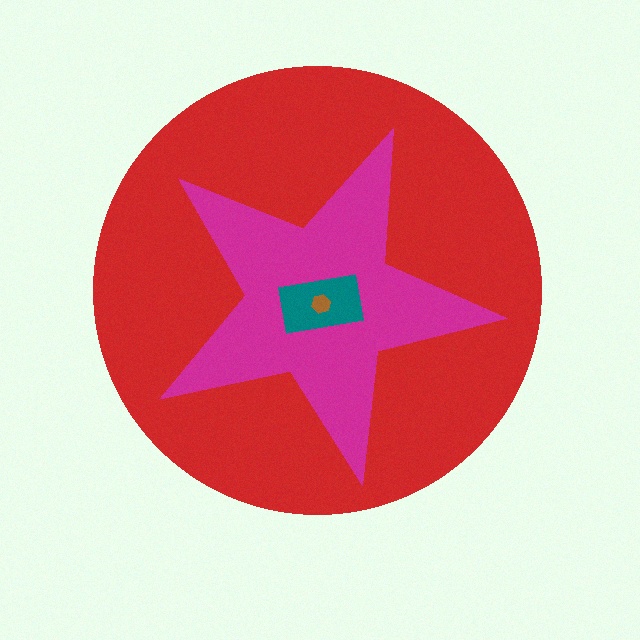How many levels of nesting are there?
4.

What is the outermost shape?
The red circle.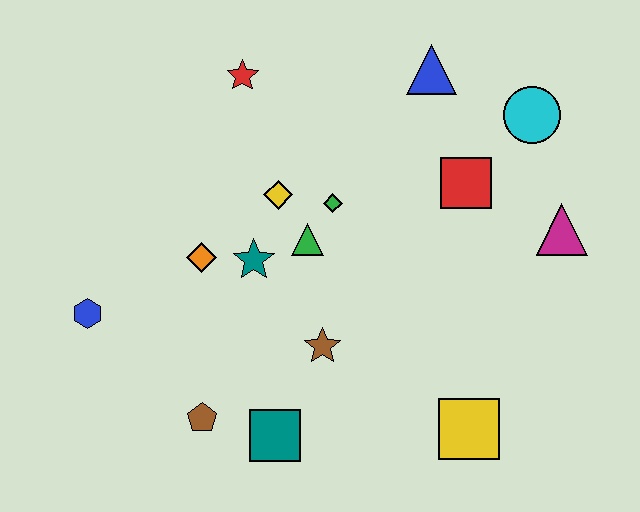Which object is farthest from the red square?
The blue hexagon is farthest from the red square.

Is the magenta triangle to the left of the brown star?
No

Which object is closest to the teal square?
The brown pentagon is closest to the teal square.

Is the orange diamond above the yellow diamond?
No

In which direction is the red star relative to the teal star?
The red star is above the teal star.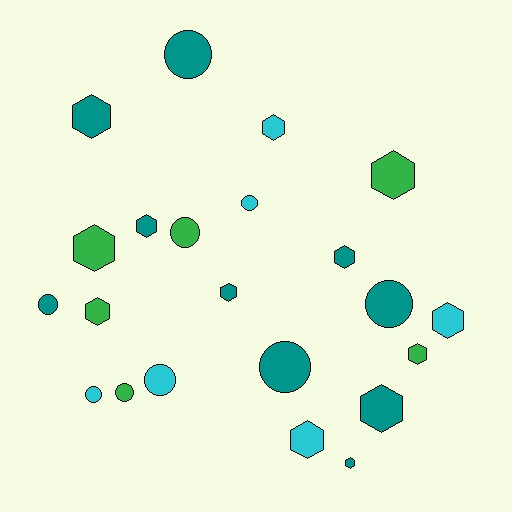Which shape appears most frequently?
Hexagon, with 13 objects.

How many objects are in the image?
There are 22 objects.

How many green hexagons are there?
There are 4 green hexagons.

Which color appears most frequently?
Teal, with 10 objects.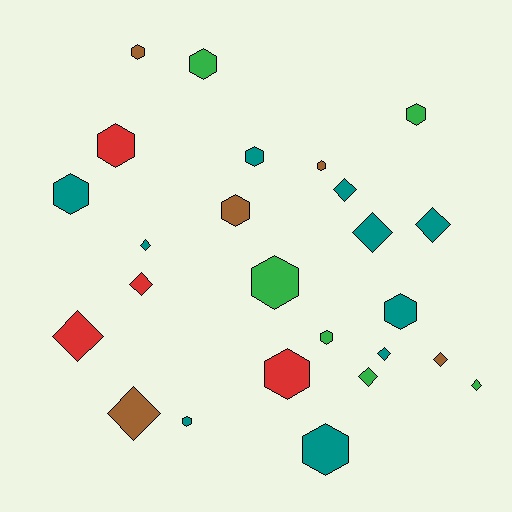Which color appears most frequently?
Teal, with 10 objects.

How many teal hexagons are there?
There are 5 teal hexagons.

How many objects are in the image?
There are 25 objects.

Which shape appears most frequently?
Hexagon, with 14 objects.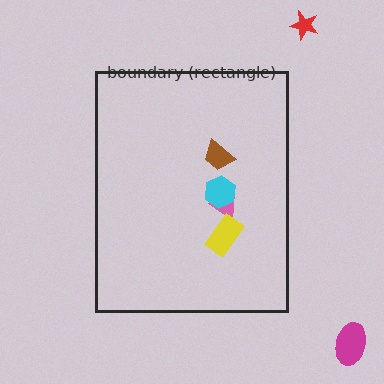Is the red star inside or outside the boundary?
Outside.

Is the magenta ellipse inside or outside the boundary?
Outside.